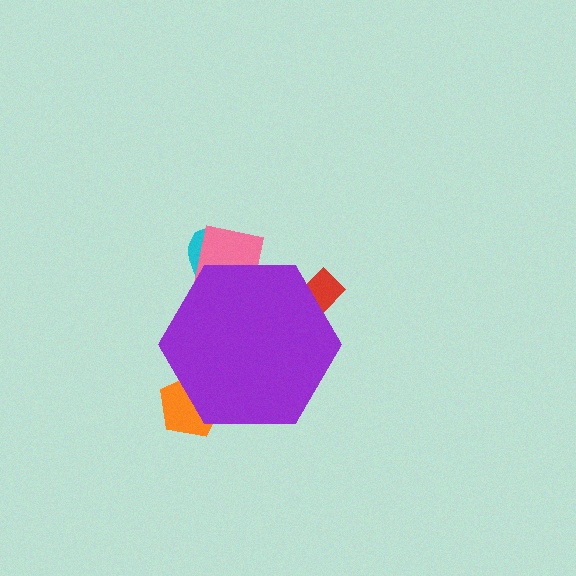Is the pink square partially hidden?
Yes, the pink square is partially hidden behind the purple hexagon.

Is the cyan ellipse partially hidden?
Yes, the cyan ellipse is partially hidden behind the purple hexagon.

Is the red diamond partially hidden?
Yes, the red diamond is partially hidden behind the purple hexagon.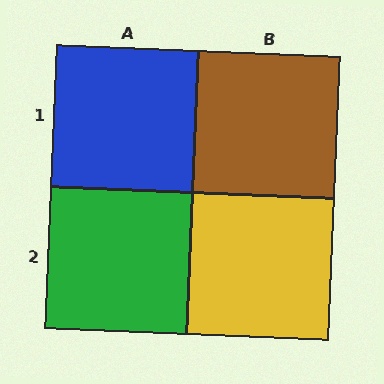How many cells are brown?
1 cell is brown.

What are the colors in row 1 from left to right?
Blue, brown.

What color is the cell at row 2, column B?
Yellow.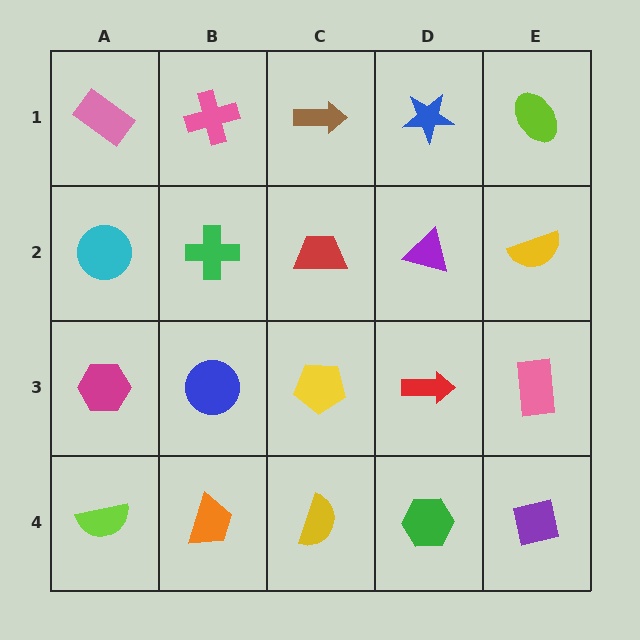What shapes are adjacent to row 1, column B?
A green cross (row 2, column B), a pink rectangle (row 1, column A), a brown arrow (row 1, column C).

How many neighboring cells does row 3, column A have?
3.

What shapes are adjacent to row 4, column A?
A magenta hexagon (row 3, column A), an orange trapezoid (row 4, column B).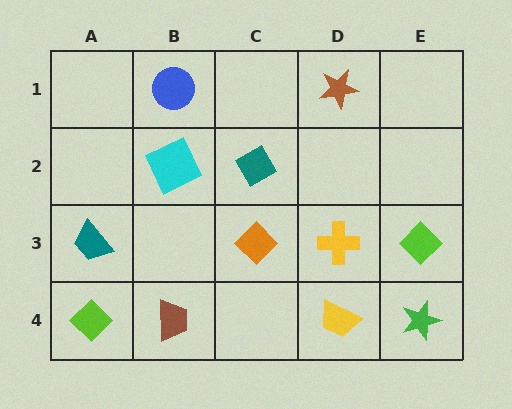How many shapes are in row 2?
2 shapes.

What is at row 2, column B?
A cyan square.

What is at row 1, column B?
A blue circle.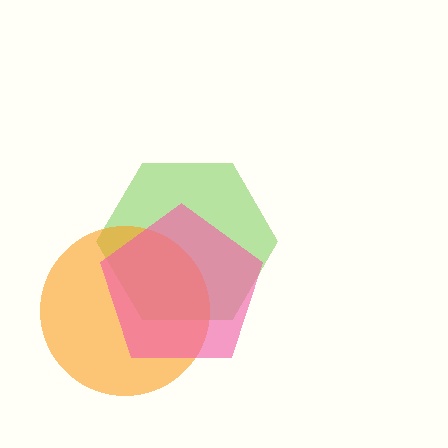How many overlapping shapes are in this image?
There are 3 overlapping shapes in the image.